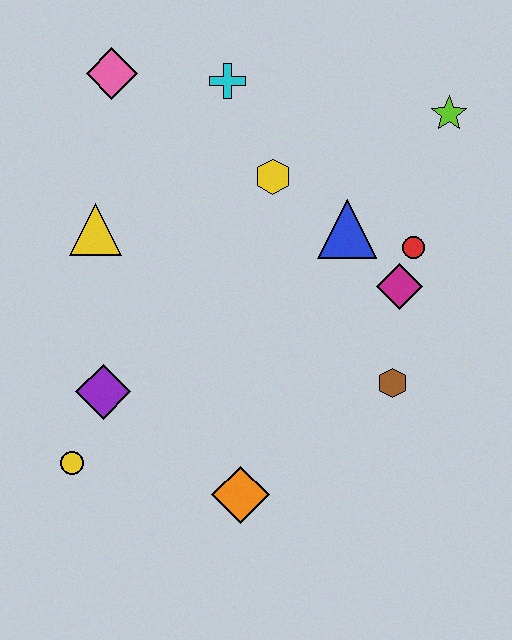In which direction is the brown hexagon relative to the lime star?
The brown hexagon is below the lime star.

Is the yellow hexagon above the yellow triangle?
Yes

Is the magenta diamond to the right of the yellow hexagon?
Yes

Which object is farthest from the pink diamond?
The orange diamond is farthest from the pink diamond.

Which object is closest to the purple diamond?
The yellow circle is closest to the purple diamond.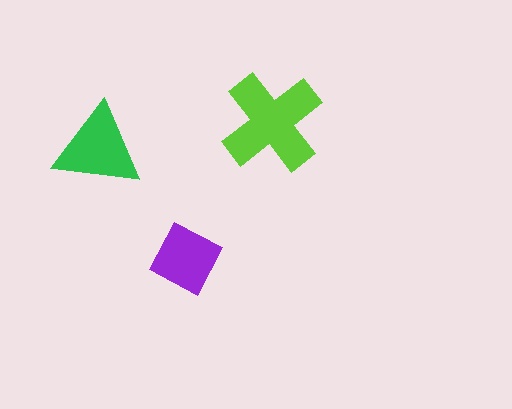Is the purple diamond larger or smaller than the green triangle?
Smaller.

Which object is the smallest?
The purple diamond.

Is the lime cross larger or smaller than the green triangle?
Larger.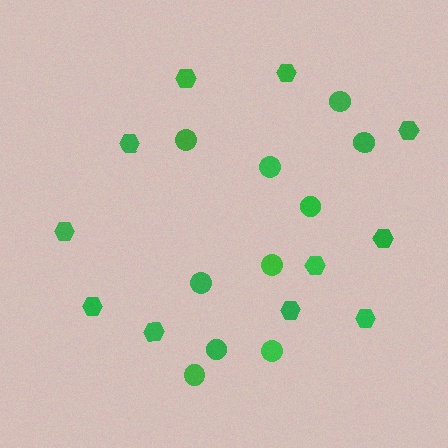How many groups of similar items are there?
There are 2 groups: one group of circles (10) and one group of hexagons (11).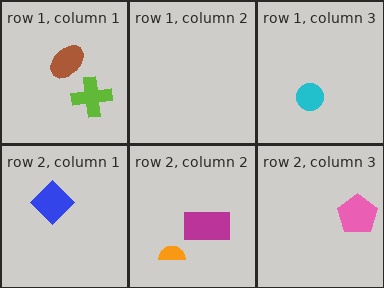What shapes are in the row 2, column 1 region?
The blue diamond.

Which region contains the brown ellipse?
The row 1, column 1 region.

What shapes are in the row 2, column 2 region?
The magenta rectangle, the orange semicircle.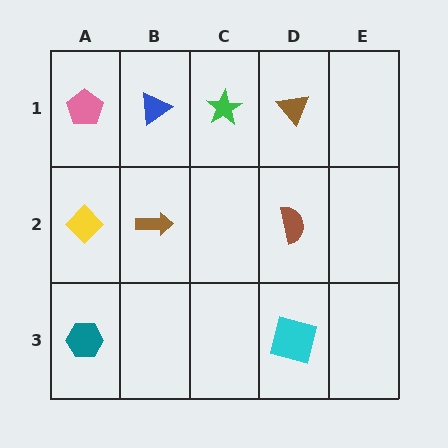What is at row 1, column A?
A pink pentagon.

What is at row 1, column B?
A blue triangle.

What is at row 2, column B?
A brown arrow.